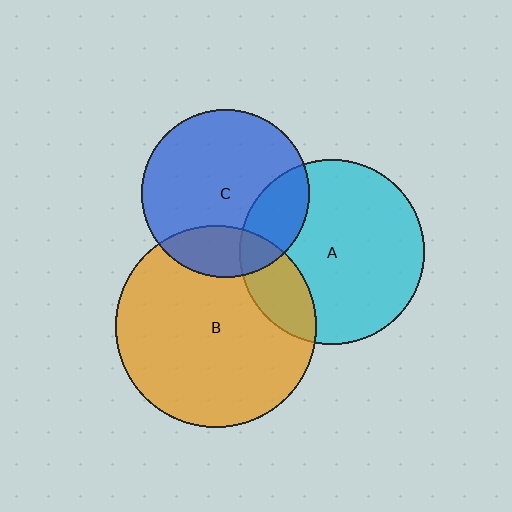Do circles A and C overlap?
Yes.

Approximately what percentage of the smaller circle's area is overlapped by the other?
Approximately 20%.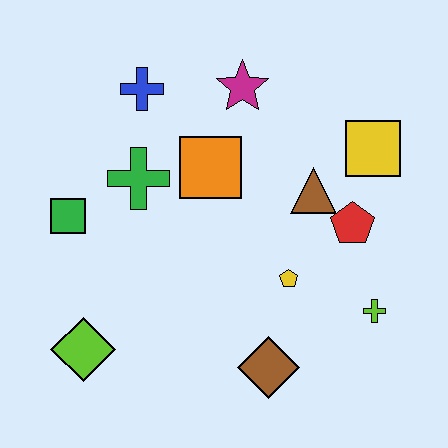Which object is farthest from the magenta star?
The lime diamond is farthest from the magenta star.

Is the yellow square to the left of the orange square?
No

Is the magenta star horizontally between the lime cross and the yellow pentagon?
No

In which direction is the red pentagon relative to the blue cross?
The red pentagon is to the right of the blue cross.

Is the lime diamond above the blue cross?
No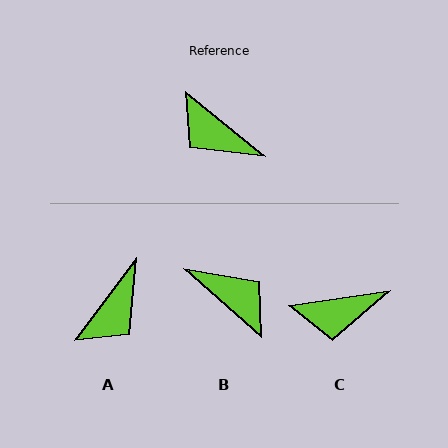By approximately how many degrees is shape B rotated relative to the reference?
Approximately 177 degrees counter-clockwise.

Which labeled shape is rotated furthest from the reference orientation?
B, about 177 degrees away.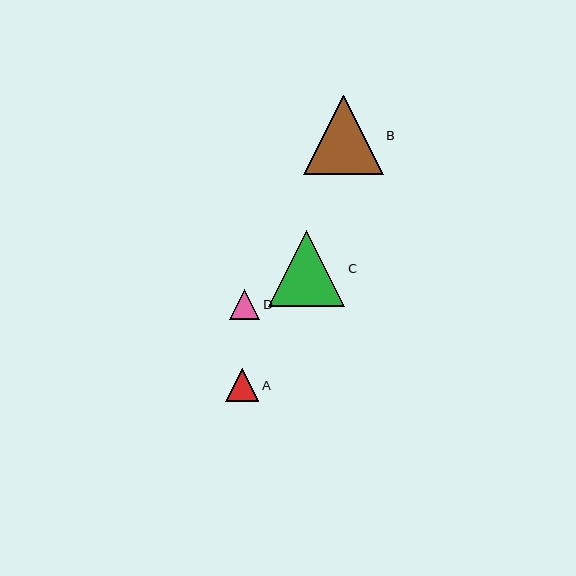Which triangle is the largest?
Triangle B is the largest with a size of approximately 79 pixels.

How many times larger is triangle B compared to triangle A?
Triangle B is approximately 2.4 times the size of triangle A.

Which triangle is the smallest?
Triangle D is the smallest with a size of approximately 30 pixels.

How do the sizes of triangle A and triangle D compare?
Triangle A and triangle D are approximately the same size.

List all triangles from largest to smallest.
From largest to smallest: B, C, A, D.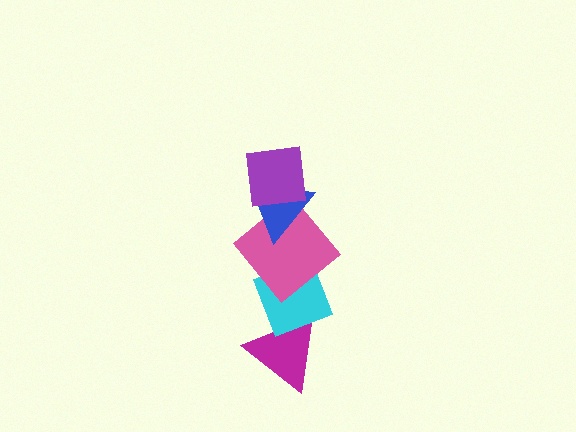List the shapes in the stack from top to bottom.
From top to bottom: the purple square, the blue triangle, the pink diamond, the cyan diamond, the magenta triangle.